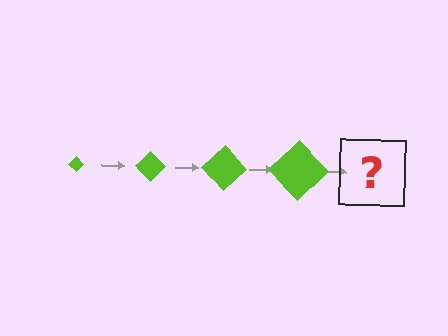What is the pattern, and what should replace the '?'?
The pattern is that the diamond gets progressively larger each step. The '?' should be a lime diamond, larger than the previous one.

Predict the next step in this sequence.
The next step is a lime diamond, larger than the previous one.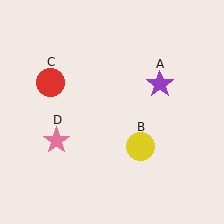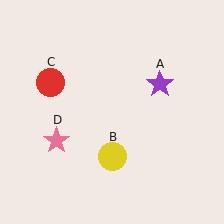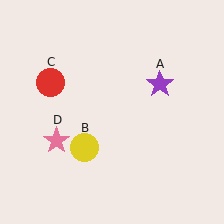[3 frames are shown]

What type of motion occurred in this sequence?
The yellow circle (object B) rotated clockwise around the center of the scene.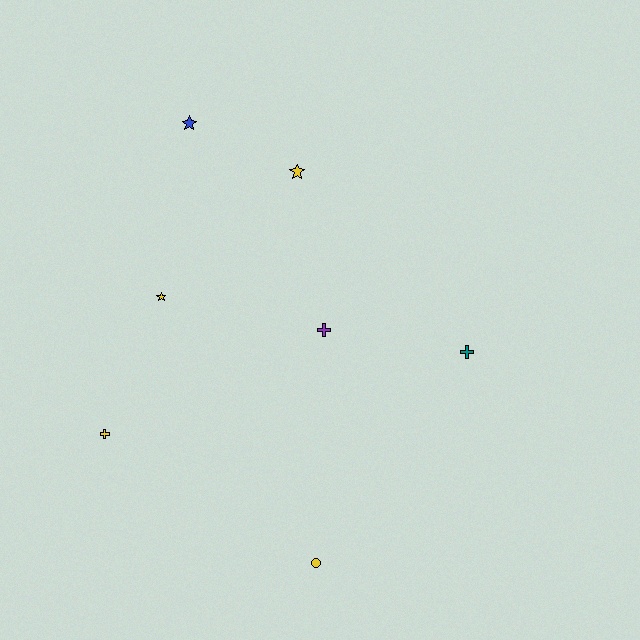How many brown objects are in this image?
There are no brown objects.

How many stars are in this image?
There are 3 stars.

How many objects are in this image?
There are 7 objects.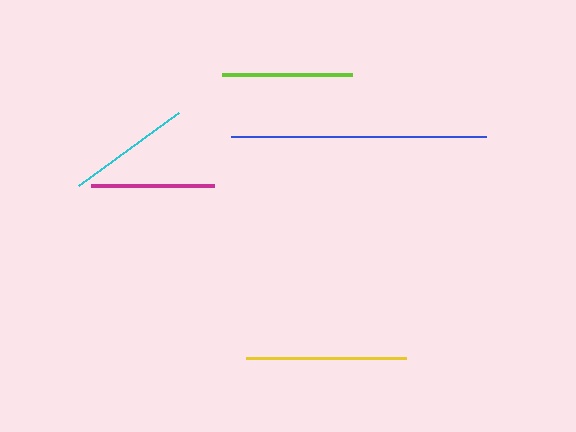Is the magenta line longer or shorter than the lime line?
The lime line is longer than the magenta line.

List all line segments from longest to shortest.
From longest to shortest: blue, yellow, lime, cyan, magenta.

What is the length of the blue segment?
The blue segment is approximately 255 pixels long.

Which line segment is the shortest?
The magenta line is the shortest at approximately 123 pixels.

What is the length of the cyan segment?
The cyan segment is approximately 124 pixels long.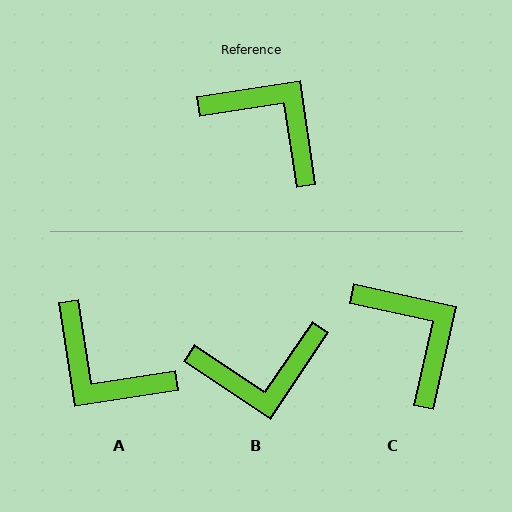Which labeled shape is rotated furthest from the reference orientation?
A, about 180 degrees away.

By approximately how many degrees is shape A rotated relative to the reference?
Approximately 180 degrees clockwise.